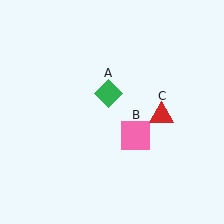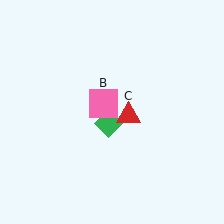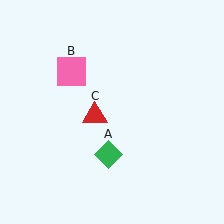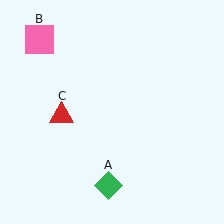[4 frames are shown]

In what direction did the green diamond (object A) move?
The green diamond (object A) moved down.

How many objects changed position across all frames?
3 objects changed position: green diamond (object A), pink square (object B), red triangle (object C).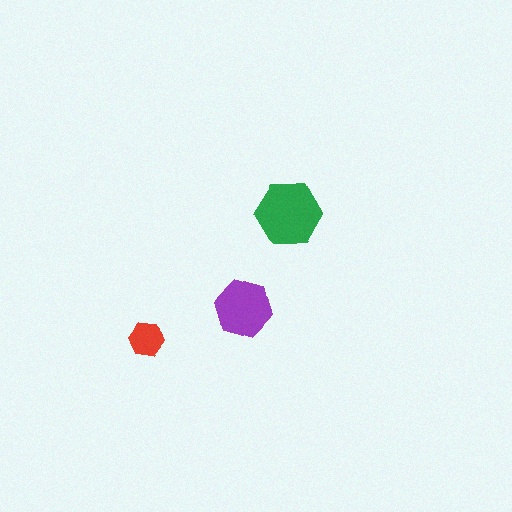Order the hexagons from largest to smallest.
the green one, the purple one, the red one.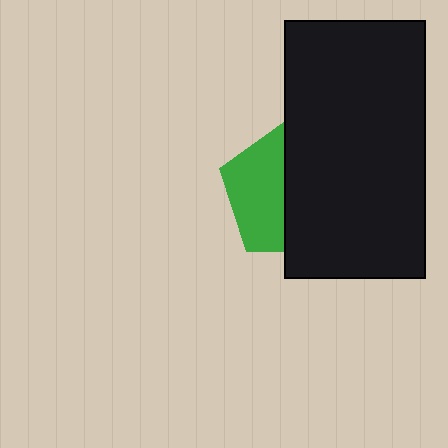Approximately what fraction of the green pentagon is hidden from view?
Roughly 57% of the green pentagon is hidden behind the black rectangle.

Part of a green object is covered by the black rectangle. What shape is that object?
It is a pentagon.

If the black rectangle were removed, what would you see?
You would see the complete green pentagon.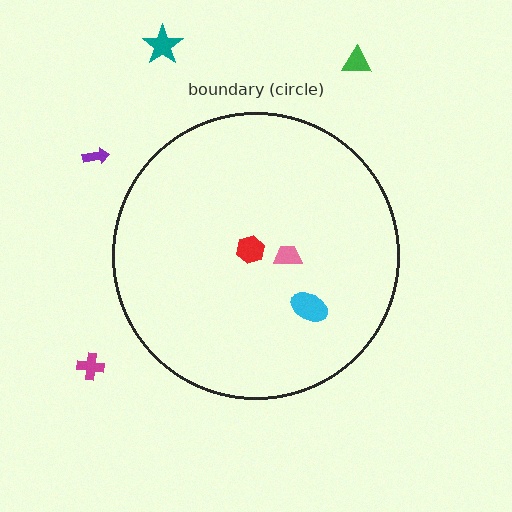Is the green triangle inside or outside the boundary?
Outside.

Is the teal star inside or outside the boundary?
Outside.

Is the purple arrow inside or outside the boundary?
Outside.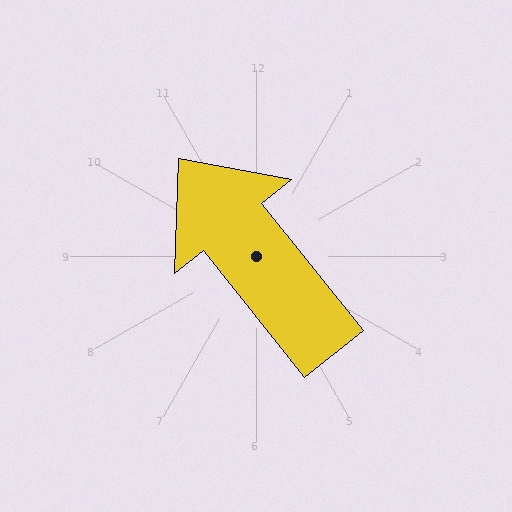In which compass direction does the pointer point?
Northwest.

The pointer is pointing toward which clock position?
Roughly 11 o'clock.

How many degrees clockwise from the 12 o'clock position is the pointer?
Approximately 321 degrees.